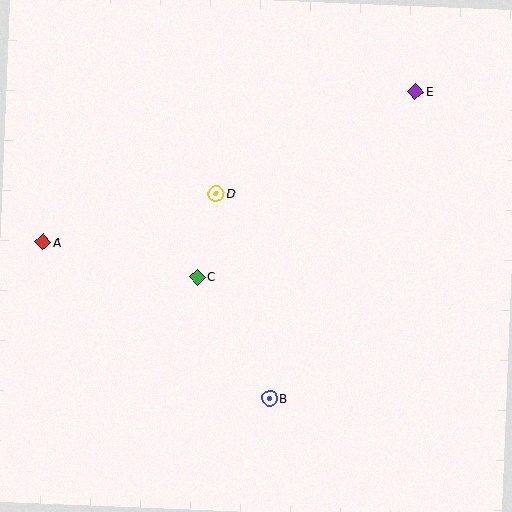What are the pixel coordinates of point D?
Point D is at (216, 194).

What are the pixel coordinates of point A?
Point A is at (43, 242).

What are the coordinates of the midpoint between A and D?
The midpoint between A and D is at (130, 218).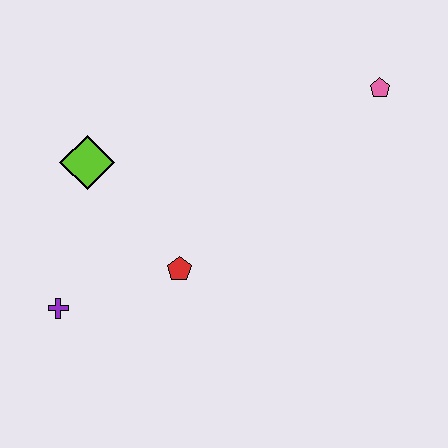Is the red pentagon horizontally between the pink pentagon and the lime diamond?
Yes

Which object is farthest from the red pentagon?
The pink pentagon is farthest from the red pentagon.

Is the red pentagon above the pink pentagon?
No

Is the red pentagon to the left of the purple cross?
No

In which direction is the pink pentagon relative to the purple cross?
The pink pentagon is to the right of the purple cross.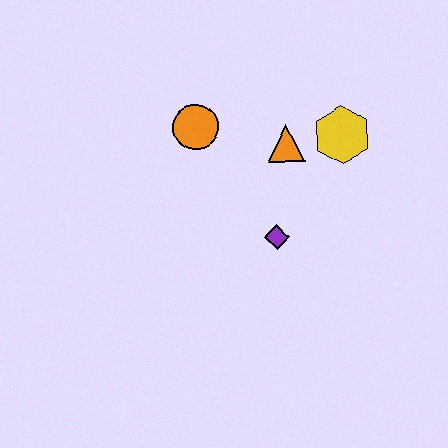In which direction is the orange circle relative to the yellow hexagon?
The orange circle is to the left of the yellow hexagon.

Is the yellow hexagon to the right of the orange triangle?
Yes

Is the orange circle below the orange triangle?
No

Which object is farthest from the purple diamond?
The orange circle is farthest from the purple diamond.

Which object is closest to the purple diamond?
The orange triangle is closest to the purple diamond.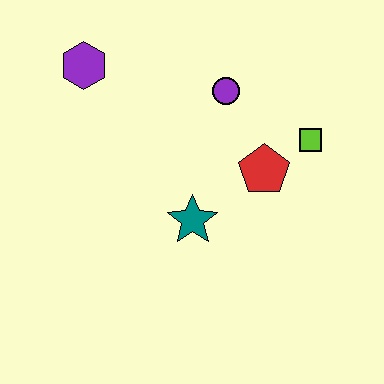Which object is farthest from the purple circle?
The purple hexagon is farthest from the purple circle.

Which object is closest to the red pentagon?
The lime square is closest to the red pentagon.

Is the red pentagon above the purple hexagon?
No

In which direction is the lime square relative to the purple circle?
The lime square is to the right of the purple circle.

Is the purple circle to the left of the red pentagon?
Yes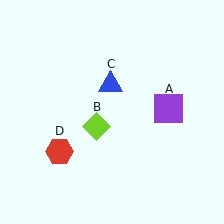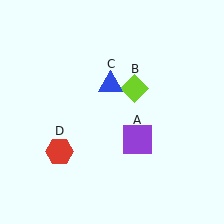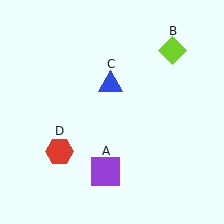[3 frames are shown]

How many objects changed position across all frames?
2 objects changed position: purple square (object A), lime diamond (object B).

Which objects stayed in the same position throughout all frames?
Blue triangle (object C) and red hexagon (object D) remained stationary.